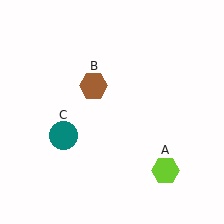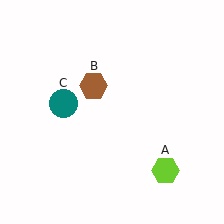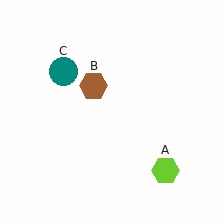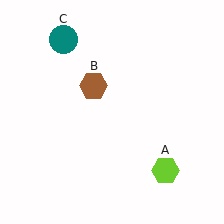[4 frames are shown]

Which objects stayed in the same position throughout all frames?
Lime hexagon (object A) and brown hexagon (object B) remained stationary.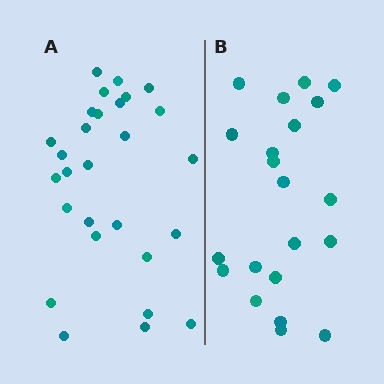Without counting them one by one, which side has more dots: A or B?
Region A (the left region) has more dots.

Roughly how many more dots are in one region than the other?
Region A has roughly 8 or so more dots than region B.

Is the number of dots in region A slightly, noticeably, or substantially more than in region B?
Region A has noticeably more, but not dramatically so. The ratio is roughly 1.3 to 1.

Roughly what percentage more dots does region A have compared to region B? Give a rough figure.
About 35% more.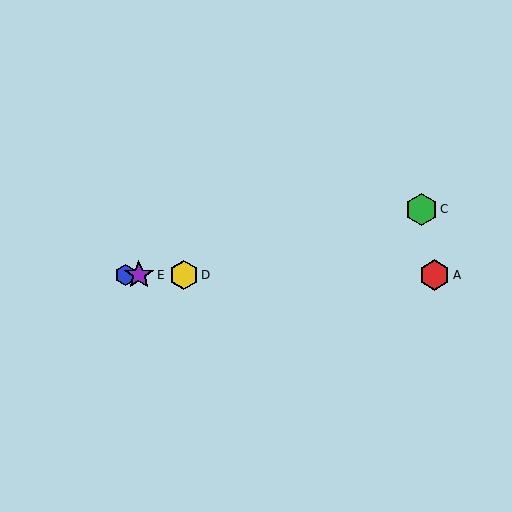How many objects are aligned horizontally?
4 objects (A, B, D, E) are aligned horizontally.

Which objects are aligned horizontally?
Objects A, B, D, E are aligned horizontally.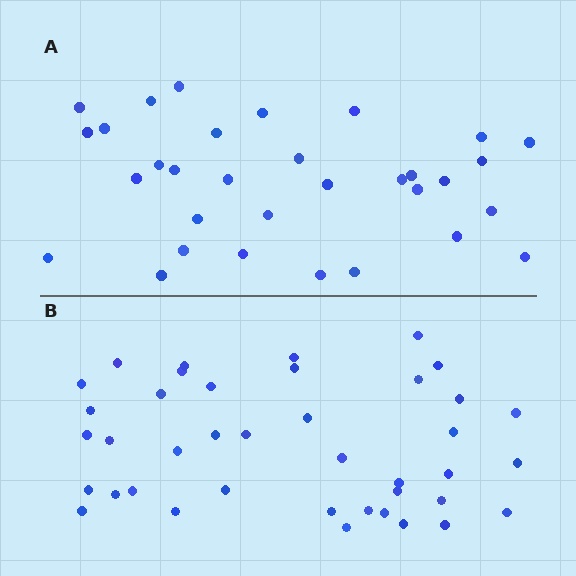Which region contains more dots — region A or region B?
Region B (the bottom region) has more dots.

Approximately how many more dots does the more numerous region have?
Region B has roughly 8 or so more dots than region A.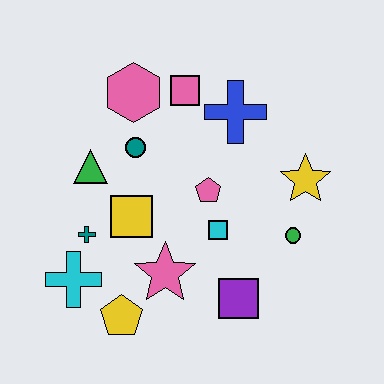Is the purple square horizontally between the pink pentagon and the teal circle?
No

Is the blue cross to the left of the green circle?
Yes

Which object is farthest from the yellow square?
The yellow star is farthest from the yellow square.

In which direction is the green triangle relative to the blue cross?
The green triangle is to the left of the blue cross.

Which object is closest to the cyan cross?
The teal cross is closest to the cyan cross.